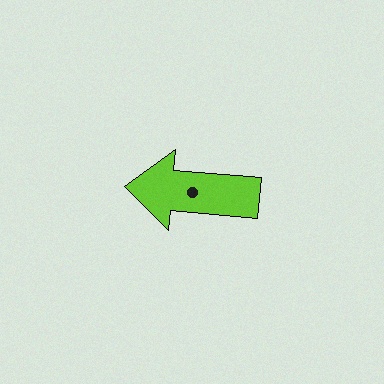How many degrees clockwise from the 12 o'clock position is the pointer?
Approximately 275 degrees.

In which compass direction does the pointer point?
West.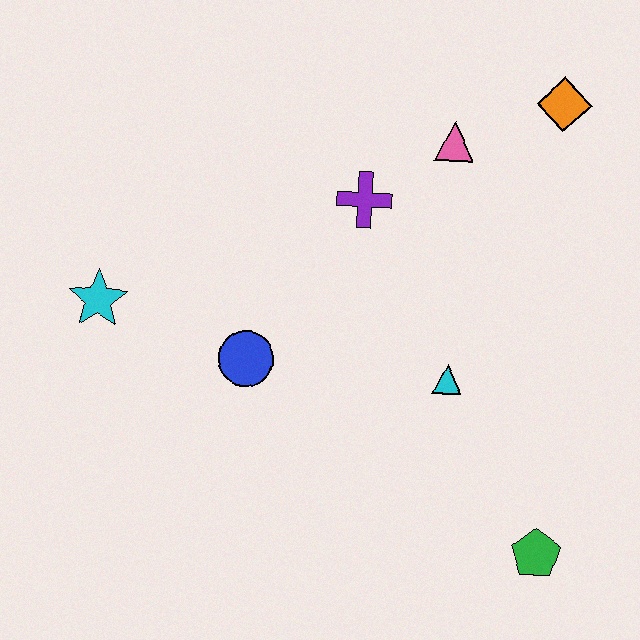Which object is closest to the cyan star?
The blue circle is closest to the cyan star.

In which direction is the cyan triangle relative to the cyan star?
The cyan triangle is to the right of the cyan star.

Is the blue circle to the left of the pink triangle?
Yes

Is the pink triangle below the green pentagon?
No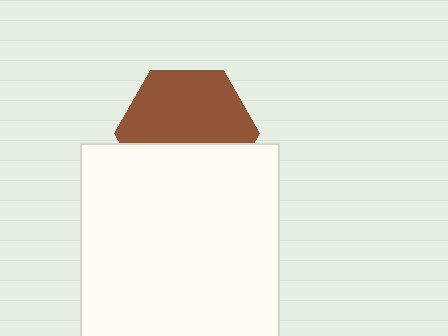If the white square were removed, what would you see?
You would see the complete brown hexagon.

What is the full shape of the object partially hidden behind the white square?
The partially hidden object is a brown hexagon.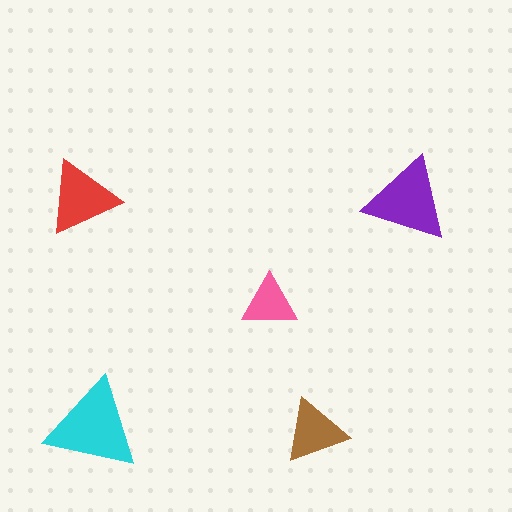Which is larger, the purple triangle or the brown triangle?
The purple one.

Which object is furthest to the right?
The purple triangle is rightmost.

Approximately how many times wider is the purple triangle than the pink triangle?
About 1.5 times wider.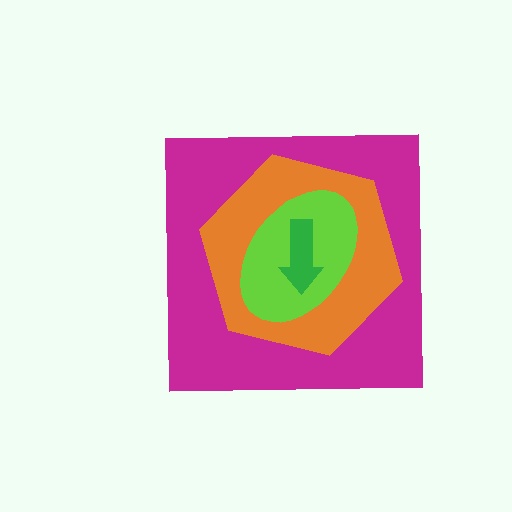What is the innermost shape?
The green arrow.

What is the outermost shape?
The magenta square.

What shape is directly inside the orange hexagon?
The lime ellipse.